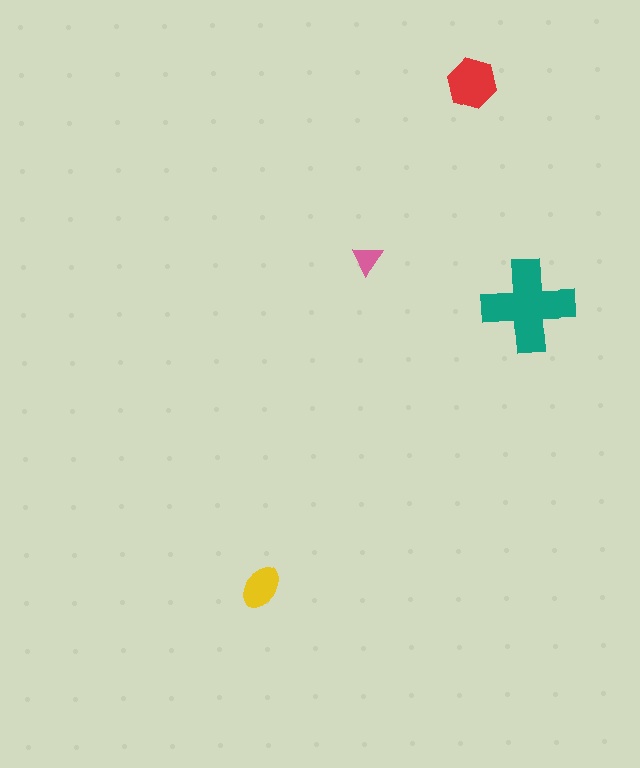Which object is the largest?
The teal cross.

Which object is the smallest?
The pink triangle.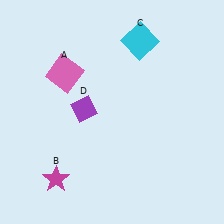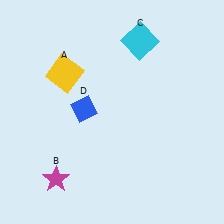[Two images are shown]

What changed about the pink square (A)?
In Image 1, A is pink. In Image 2, it changed to yellow.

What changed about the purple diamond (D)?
In Image 1, D is purple. In Image 2, it changed to blue.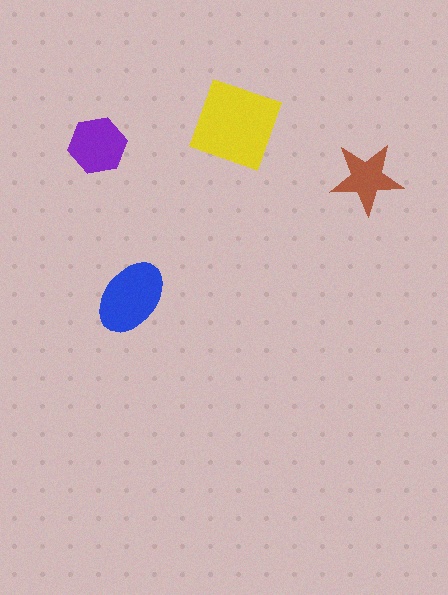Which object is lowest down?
The blue ellipse is bottommost.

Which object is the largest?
The yellow square.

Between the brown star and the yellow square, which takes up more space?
The yellow square.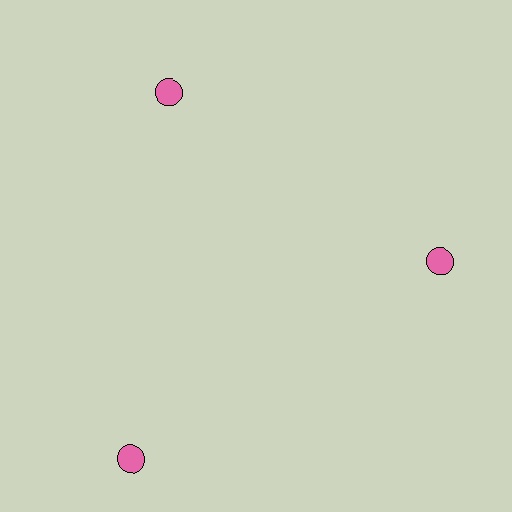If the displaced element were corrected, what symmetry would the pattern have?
It would have 3-fold rotational symmetry — the pattern would map onto itself every 120 degrees.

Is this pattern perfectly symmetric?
No. The 3 pink circles are arranged in a ring, but one element near the 7 o'clock position is pushed outward from the center, breaking the 3-fold rotational symmetry.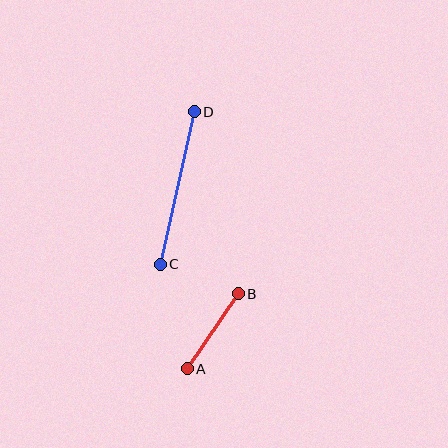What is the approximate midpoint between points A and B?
The midpoint is at approximately (213, 331) pixels.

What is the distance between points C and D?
The distance is approximately 156 pixels.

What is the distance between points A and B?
The distance is approximately 91 pixels.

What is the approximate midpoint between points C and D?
The midpoint is at approximately (177, 188) pixels.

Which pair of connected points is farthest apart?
Points C and D are farthest apart.